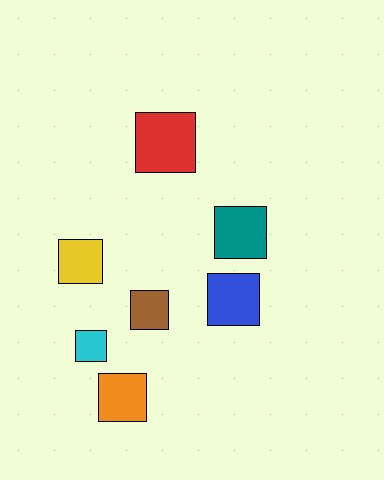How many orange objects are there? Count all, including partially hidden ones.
There is 1 orange object.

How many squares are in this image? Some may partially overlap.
There are 7 squares.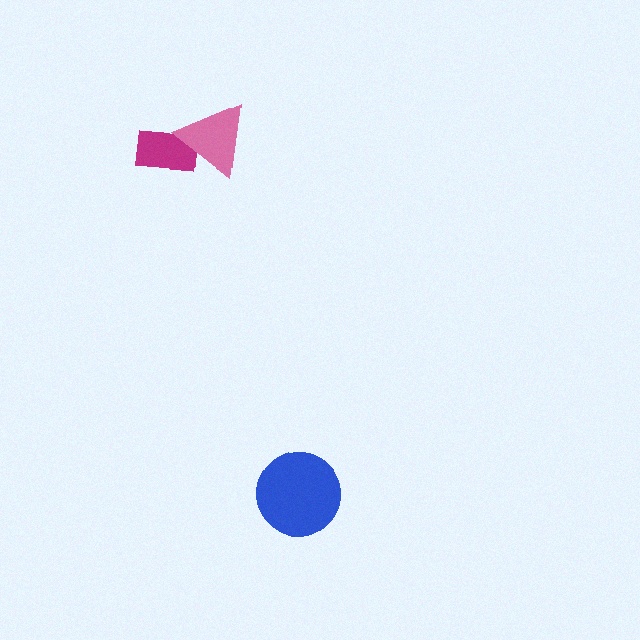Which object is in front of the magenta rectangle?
The pink triangle is in front of the magenta rectangle.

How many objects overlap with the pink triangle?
1 object overlaps with the pink triangle.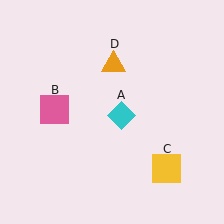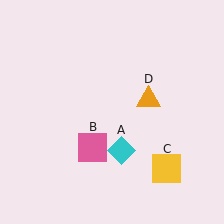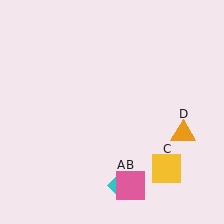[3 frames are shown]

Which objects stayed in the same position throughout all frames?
Yellow square (object C) remained stationary.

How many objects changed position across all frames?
3 objects changed position: cyan diamond (object A), pink square (object B), orange triangle (object D).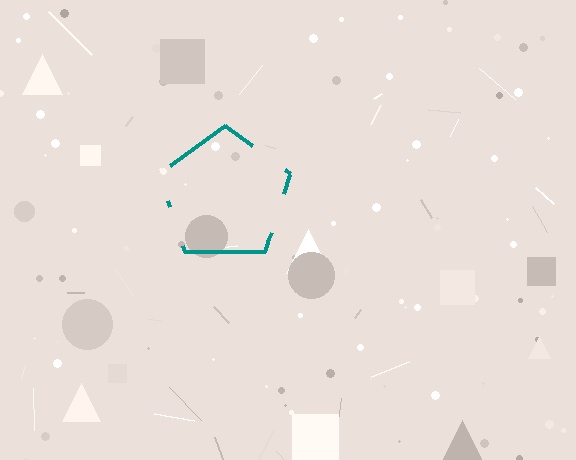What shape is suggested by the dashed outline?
The dashed outline suggests a pentagon.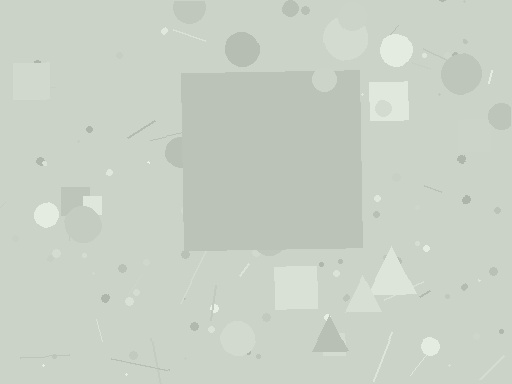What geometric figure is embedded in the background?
A square is embedded in the background.